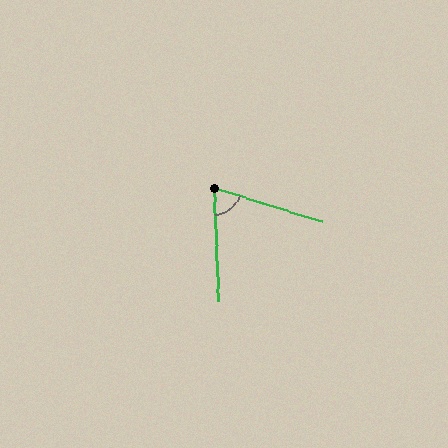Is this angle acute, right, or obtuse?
It is acute.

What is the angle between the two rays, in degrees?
Approximately 70 degrees.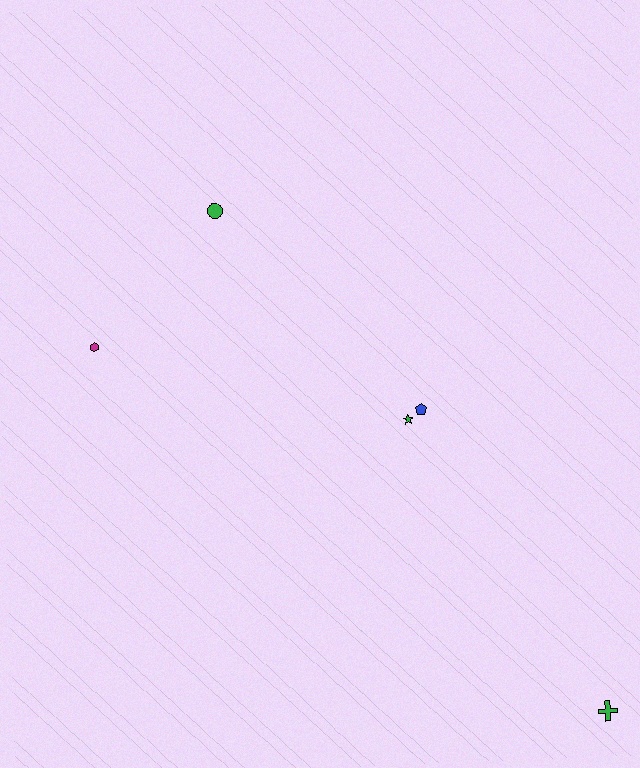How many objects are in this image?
There are 5 objects.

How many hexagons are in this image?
There is 1 hexagon.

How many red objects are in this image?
There are no red objects.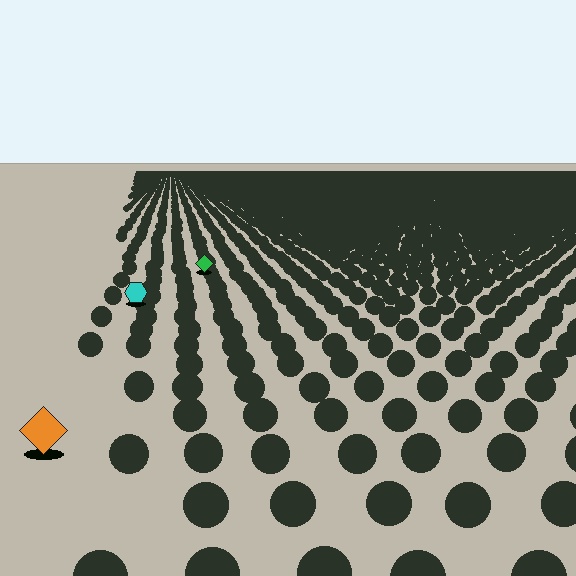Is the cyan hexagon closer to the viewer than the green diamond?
Yes. The cyan hexagon is closer — you can tell from the texture gradient: the ground texture is coarser near it.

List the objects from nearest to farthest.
From nearest to farthest: the orange diamond, the cyan hexagon, the green diamond.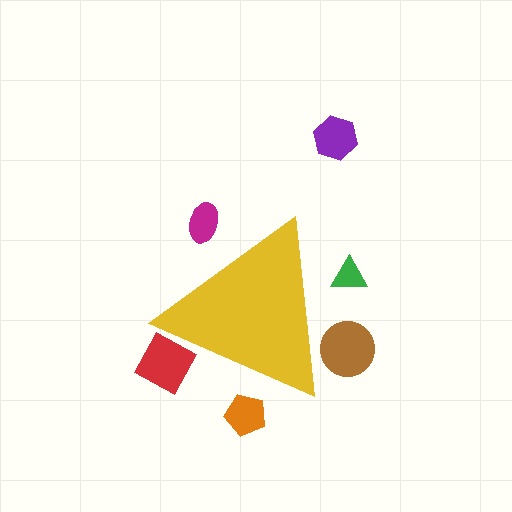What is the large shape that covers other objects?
A yellow triangle.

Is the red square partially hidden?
Yes, the red square is partially hidden behind the yellow triangle.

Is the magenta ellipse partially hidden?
Yes, the magenta ellipse is partially hidden behind the yellow triangle.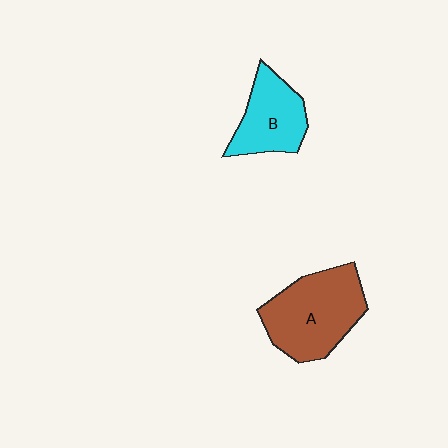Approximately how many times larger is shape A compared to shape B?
Approximately 1.5 times.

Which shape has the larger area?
Shape A (brown).